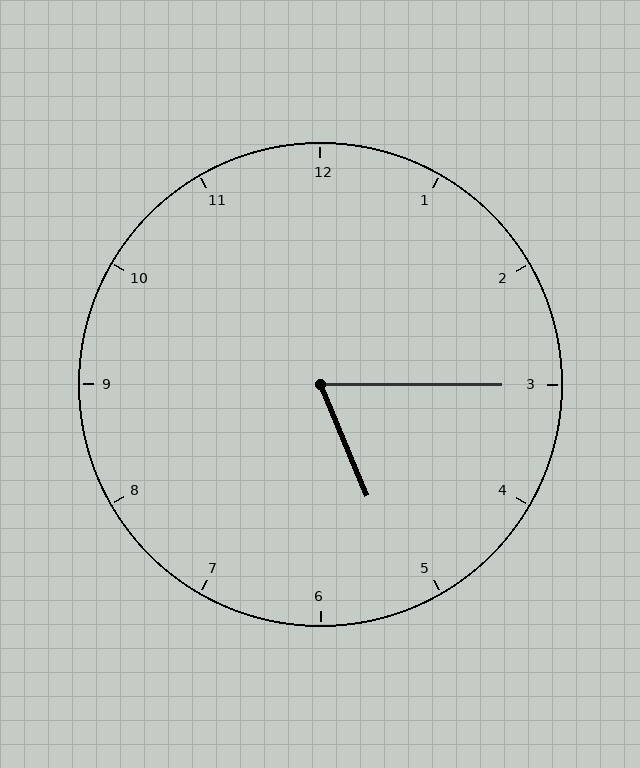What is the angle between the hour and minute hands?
Approximately 68 degrees.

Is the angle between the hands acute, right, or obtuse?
It is acute.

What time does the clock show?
5:15.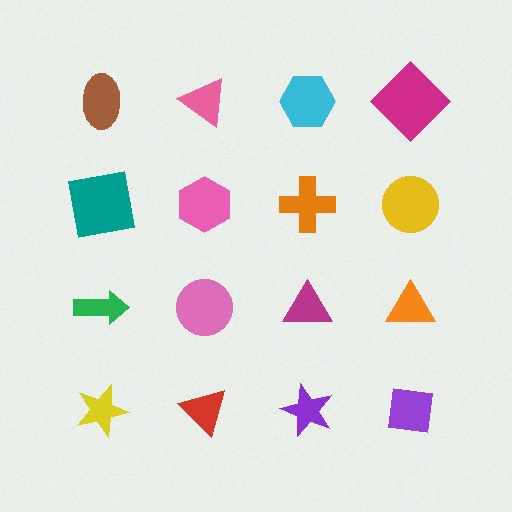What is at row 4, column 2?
A red triangle.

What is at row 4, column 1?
A yellow star.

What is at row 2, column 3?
An orange cross.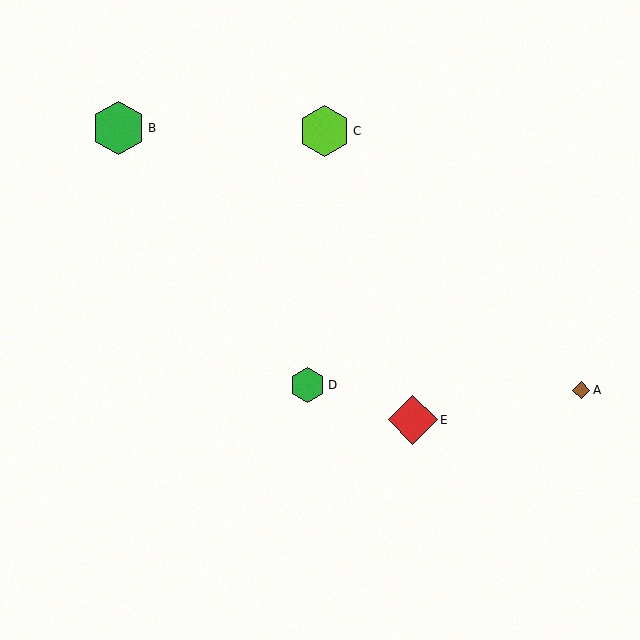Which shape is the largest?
The green hexagon (labeled B) is the largest.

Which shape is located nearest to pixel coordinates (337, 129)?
The lime hexagon (labeled C) at (324, 131) is nearest to that location.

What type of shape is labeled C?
Shape C is a lime hexagon.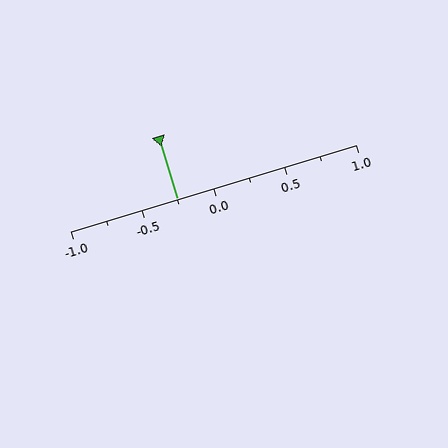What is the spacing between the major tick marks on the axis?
The major ticks are spaced 0.5 apart.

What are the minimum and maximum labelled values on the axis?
The axis runs from -1.0 to 1.0.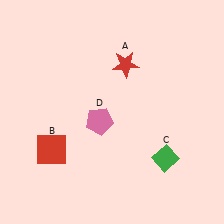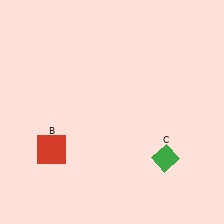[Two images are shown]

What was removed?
The red star (A), the pink pentagon (D) were removed in Image 2.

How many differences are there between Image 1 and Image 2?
There are 2 differences between the two images.